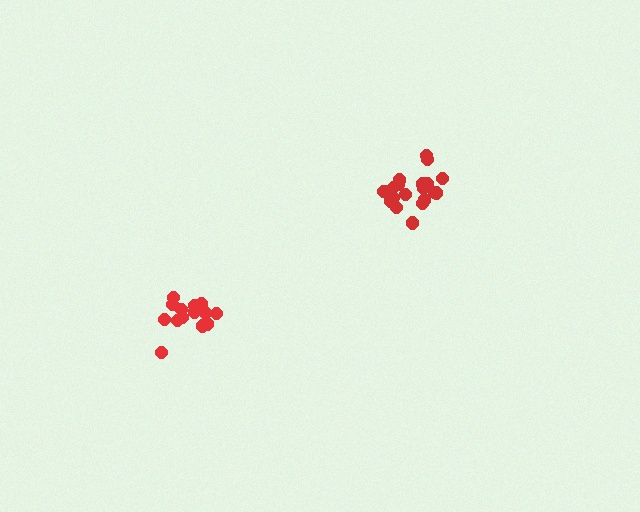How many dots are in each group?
Group 1: 19 dots, Group 2: 14 dots (33 total).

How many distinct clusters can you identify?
There are 2 distinct clusters.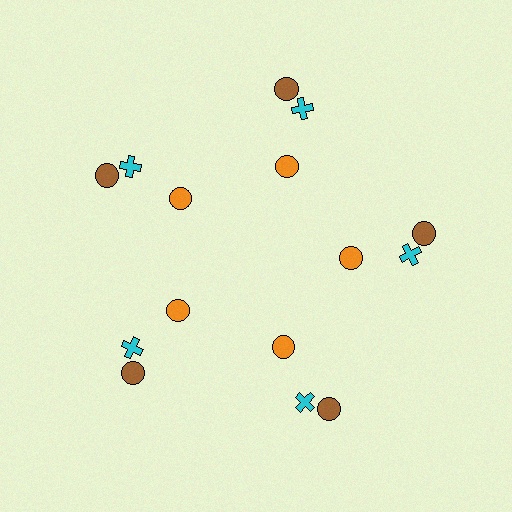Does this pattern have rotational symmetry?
Yes, this pattern has 5-fold rotational symmetry. It looks the same after rotating 72 degrees around the center.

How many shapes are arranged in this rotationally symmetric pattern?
There are 15 shapes, arranged in 5 groups of 3.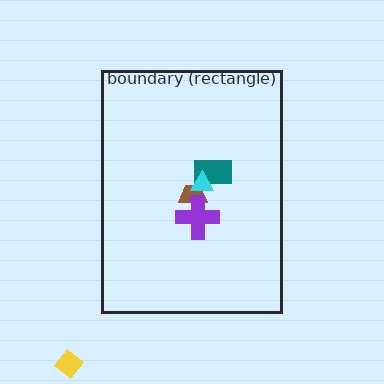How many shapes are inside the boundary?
4 inside, 1 outside.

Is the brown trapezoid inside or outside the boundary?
Inside.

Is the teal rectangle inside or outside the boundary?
Inside.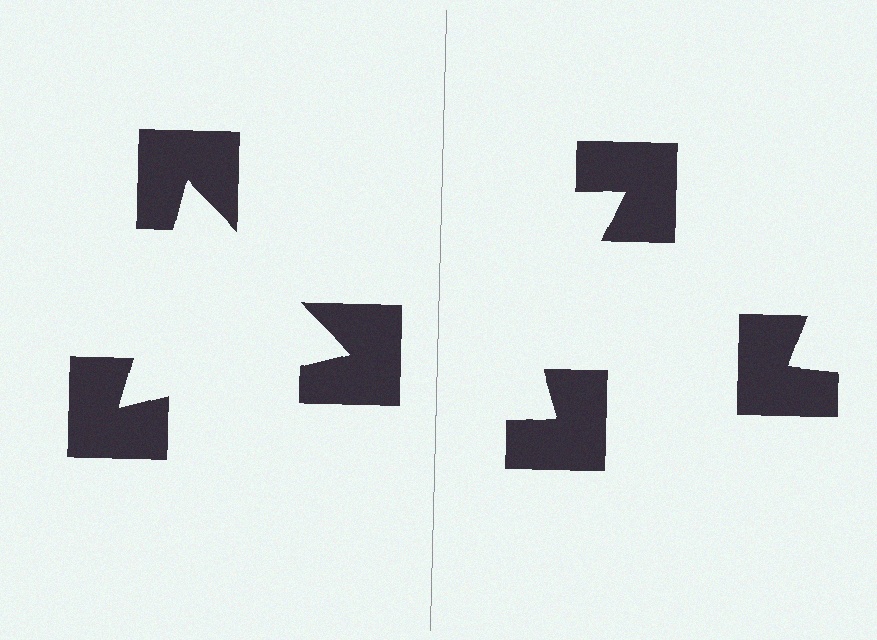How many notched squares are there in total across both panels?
6 — 3 on each side.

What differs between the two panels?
The notched squares are positioned identically on both sides; only the wedge orientations differ. On the left they align to a triangle; on the right they are misaligned.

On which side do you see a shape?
An illusory triangle appears on the left side. On the right side the wedge cuts are rotated, so no coherent shape forms.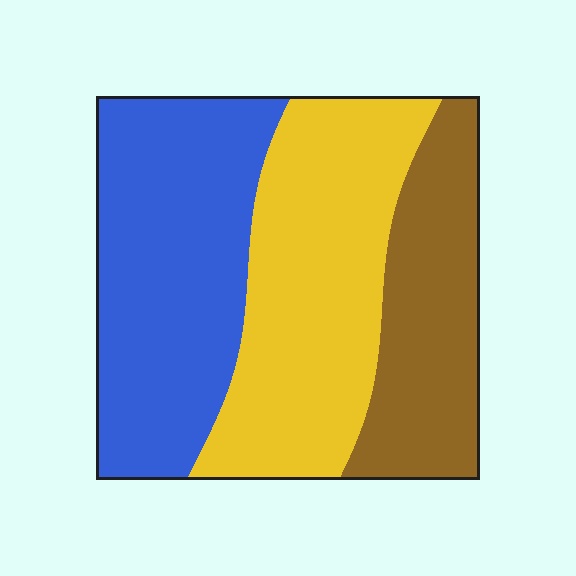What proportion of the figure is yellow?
Yellow takes up about three eighths (3/8) of the figure.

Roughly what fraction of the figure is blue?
Blue takes up about three eighths (3/8) of the figure.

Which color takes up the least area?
Brown, at roughly 25%.